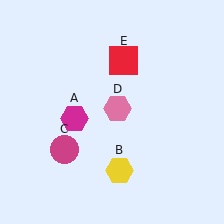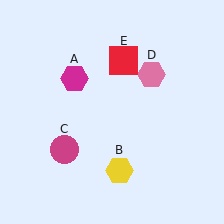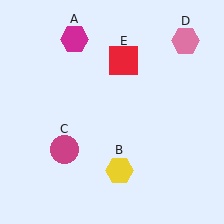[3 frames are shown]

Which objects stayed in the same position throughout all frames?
Yellow hexagon (object B) and magenta circle (object C) and red square (object E) remained stationary.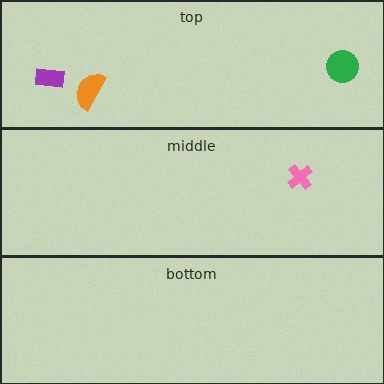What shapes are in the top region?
The orange semicircle, the purple rectangle, the green circle.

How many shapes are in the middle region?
1.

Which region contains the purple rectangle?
The top region.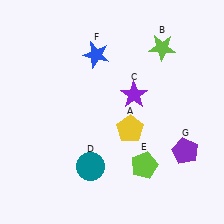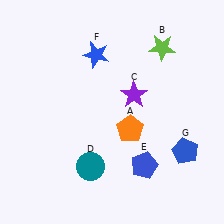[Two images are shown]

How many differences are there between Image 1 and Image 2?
There are 3 differences between the two images.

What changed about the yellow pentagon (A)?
In Image 1, A is yellow. In Image 2, it changed to orange.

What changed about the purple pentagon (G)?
In Image 1, G is purple. In Image 2, it changed to blue.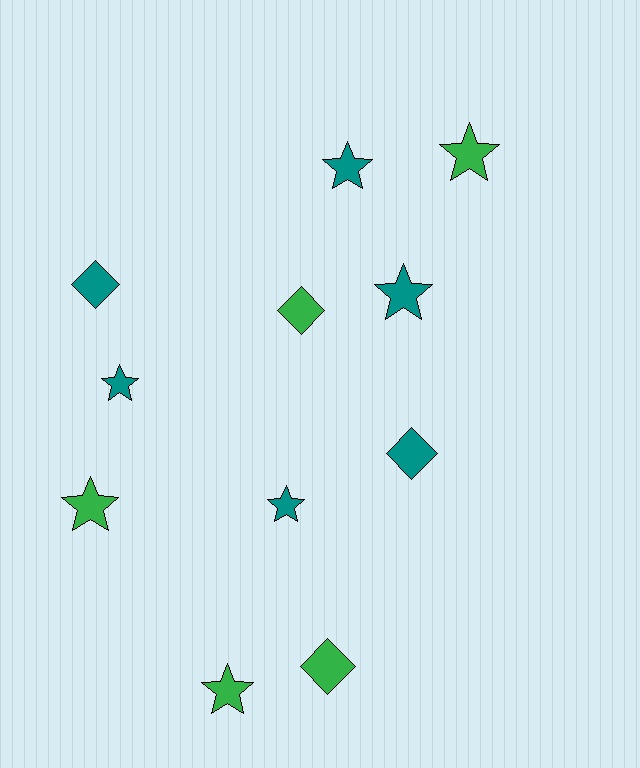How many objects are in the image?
There are 11 objects.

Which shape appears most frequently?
Star, with 7 objects.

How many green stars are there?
There are 3 green stars.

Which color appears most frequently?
Teal, with 6 objects.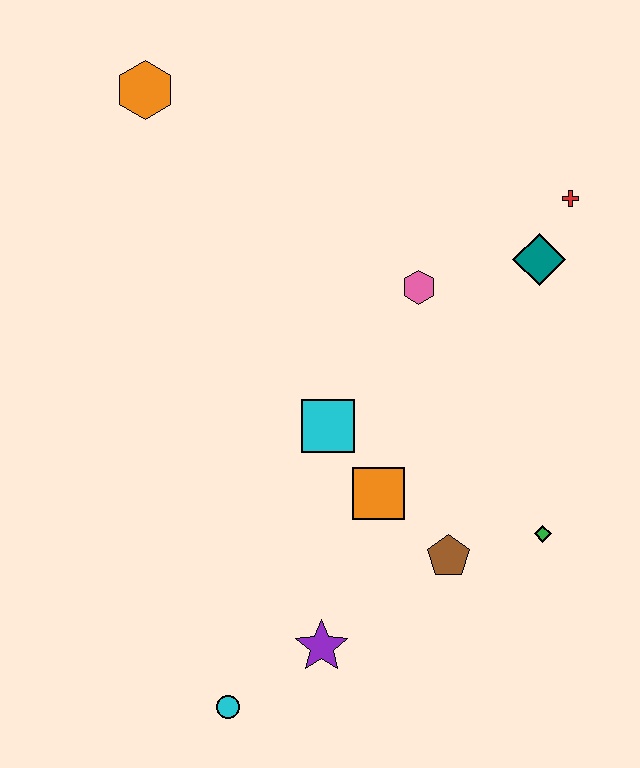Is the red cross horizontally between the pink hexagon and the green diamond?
No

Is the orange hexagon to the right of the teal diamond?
No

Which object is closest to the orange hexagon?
The pink hexagon is closest to the orange hexagon.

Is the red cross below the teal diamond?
No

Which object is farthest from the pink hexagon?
The cyan circle is farthest from the pink hexagon.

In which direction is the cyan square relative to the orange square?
The cyan square is above the orange square.